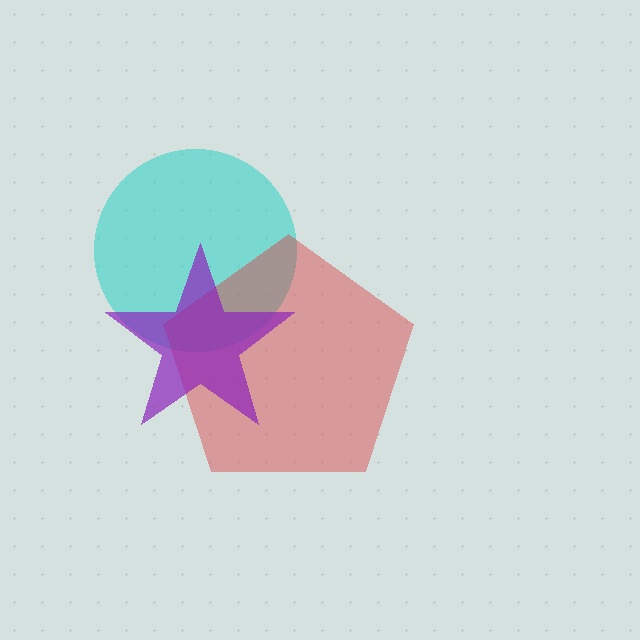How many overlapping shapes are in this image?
There are 3 overlapping shapes in the image.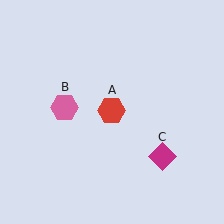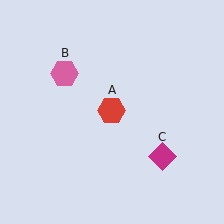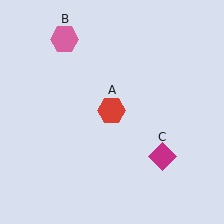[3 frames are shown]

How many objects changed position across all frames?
1 object changed position: pink hexagon (object B).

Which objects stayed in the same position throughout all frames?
Red hexagon (object A) and magenta diamond (object C) remained stationary.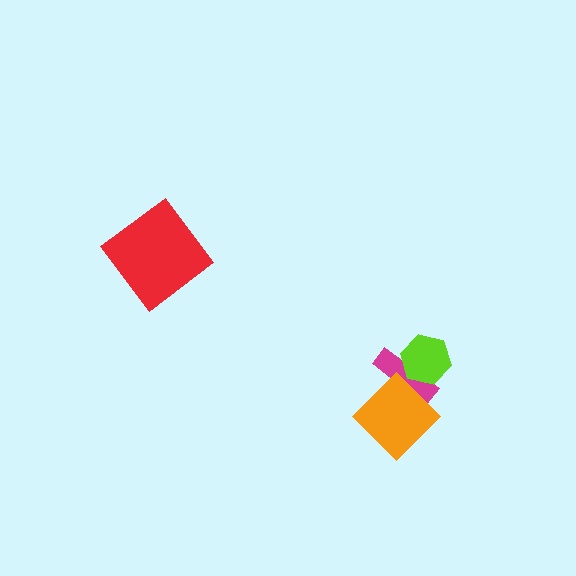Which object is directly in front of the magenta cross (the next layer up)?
The lime hexagon is directly in front of the magenta cross.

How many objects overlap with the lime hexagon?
1 object overlaps with the lime hexagon.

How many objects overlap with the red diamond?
0 objects overlap with the red diamond.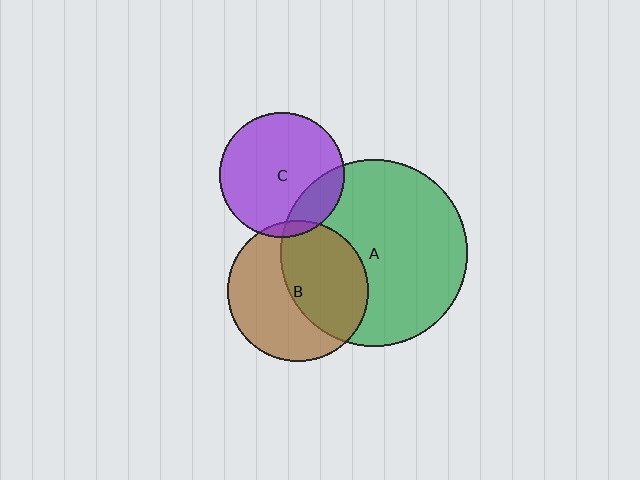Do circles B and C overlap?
Yes.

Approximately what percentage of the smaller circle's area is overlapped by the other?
Approximately 5%.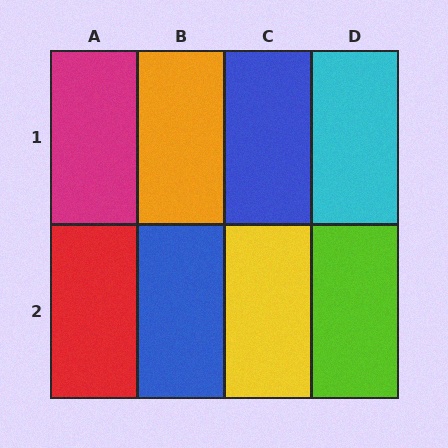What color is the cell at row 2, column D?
Lime.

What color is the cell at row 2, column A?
Red.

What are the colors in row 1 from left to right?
Magenta, orange, blue, cyan.